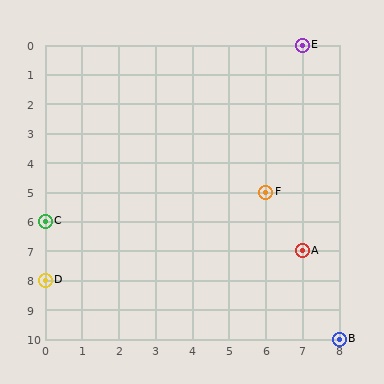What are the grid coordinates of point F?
Point F is at grid coordinates (6, 5).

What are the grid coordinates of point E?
Point E is at grid coordinates (7, 0).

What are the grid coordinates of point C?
Point C is at grid coordinates (0, 6).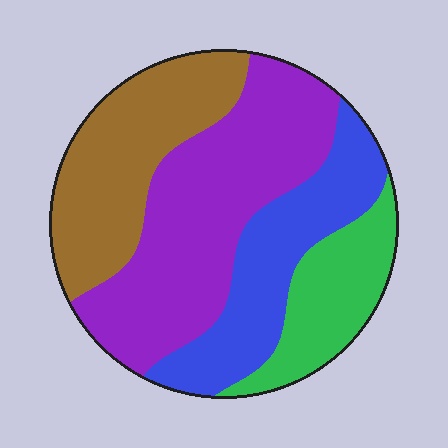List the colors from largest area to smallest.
From largest to smallest: purple, brown, blue, green.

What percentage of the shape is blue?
Blue takes up less than a quarter of the shape.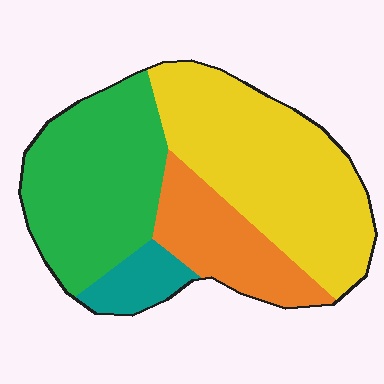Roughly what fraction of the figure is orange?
Orange covers 18% of the figure.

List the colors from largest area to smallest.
From largest to smallest: yellow, green, orange, teal.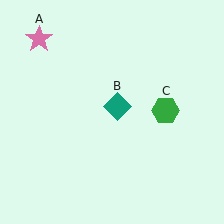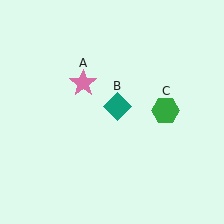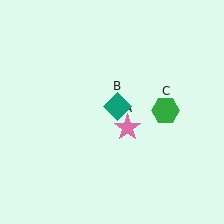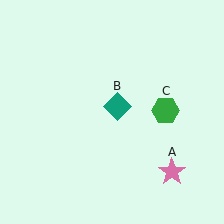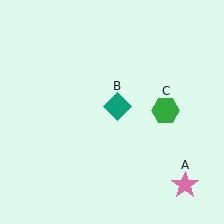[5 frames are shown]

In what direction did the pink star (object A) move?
The pink star (object A) moved down and to the right.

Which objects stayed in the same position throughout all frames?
Teal diamond (object B) and green hexagon (object C) remained stationary.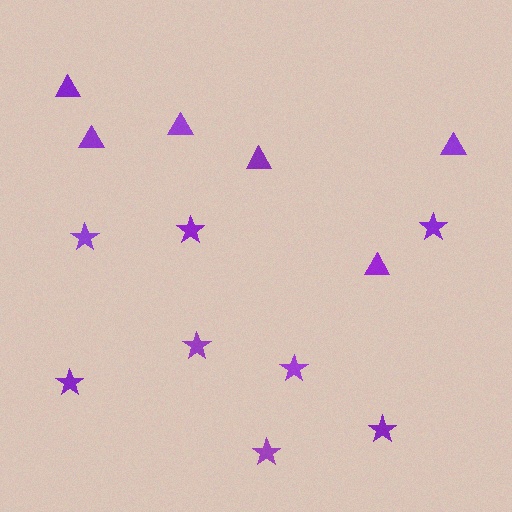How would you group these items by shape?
There are 2 groups: one group of stars (8) and one group of triangles (6).